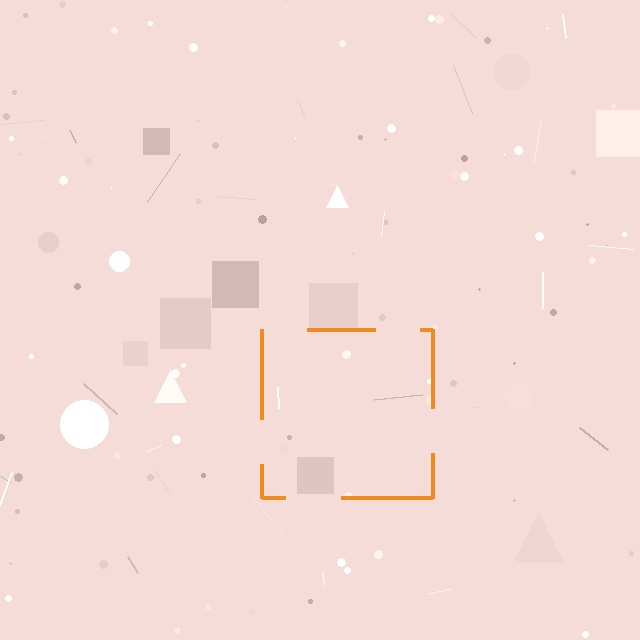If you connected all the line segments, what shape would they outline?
They would outline a square.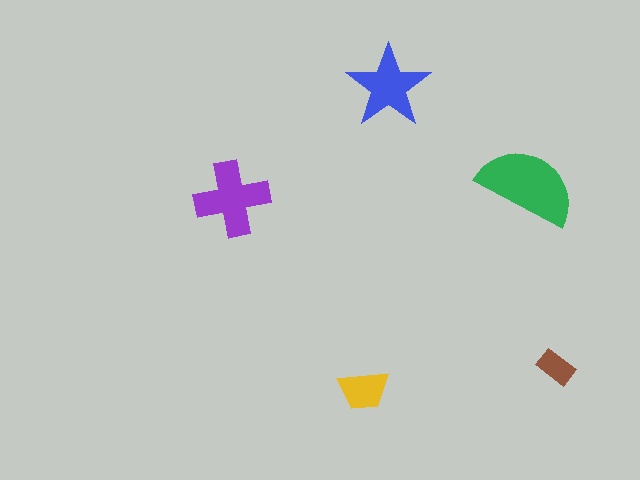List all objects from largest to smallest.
The green semicircle, the purple cross, the blue star, the yellow trapezoid, the brown rectangle.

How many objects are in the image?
There are 5 objects in the image.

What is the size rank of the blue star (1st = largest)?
3rd.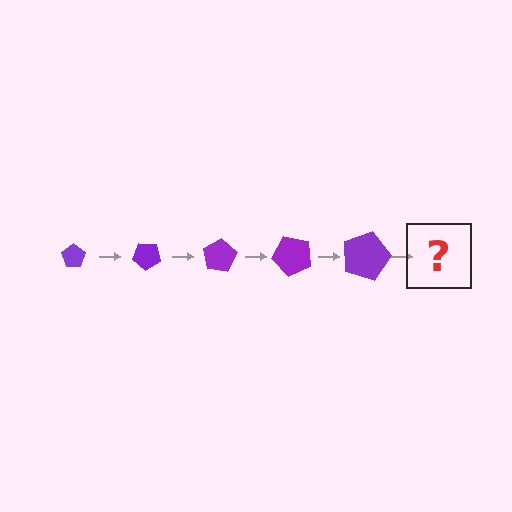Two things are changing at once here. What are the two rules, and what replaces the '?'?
The two rules are that the pentagon grows larger each step and it rotates 40 degrees each step. The '?' should be a pentagon, larger than the previous one and rotated 200 degrees from the start.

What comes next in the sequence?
The next element should be a pentagon, larger than the previous one and rotated 200 degrees from the start.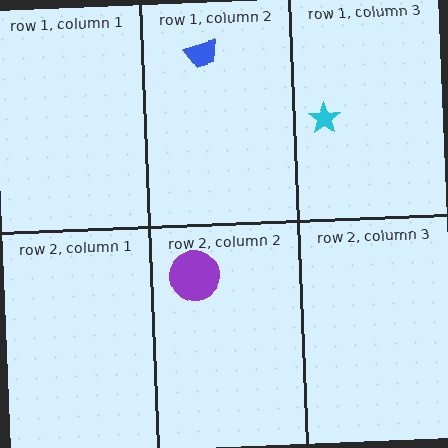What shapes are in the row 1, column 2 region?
The blue trapezoid.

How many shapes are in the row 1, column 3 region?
1.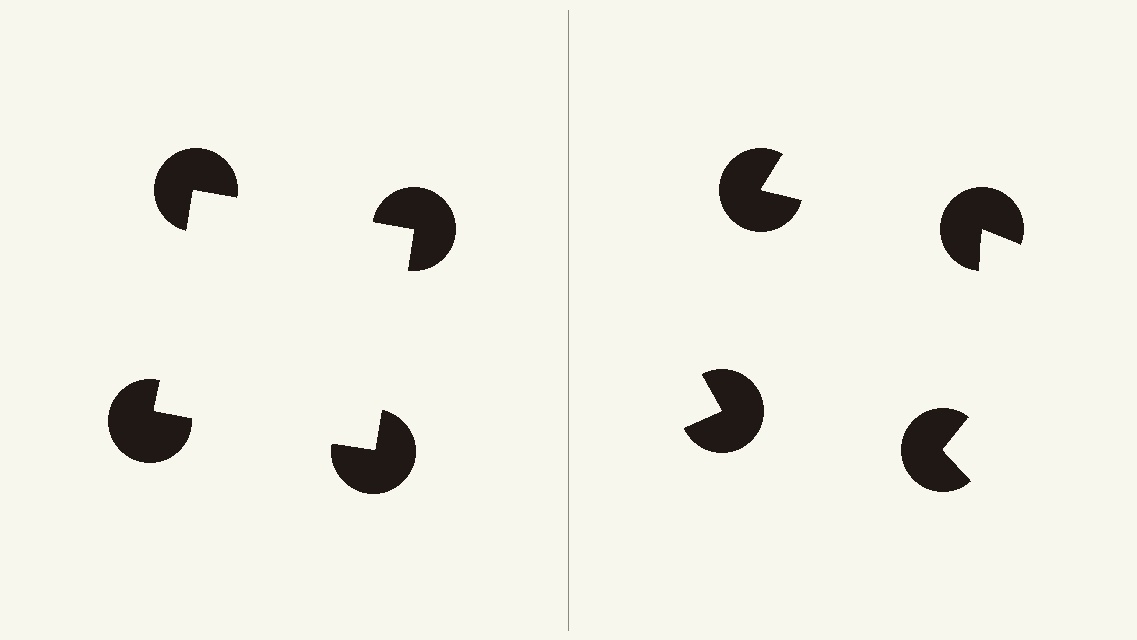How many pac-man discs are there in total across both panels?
8 — 4 on each side.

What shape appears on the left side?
An illusory square.